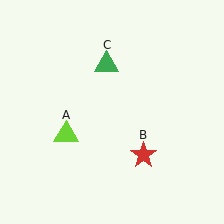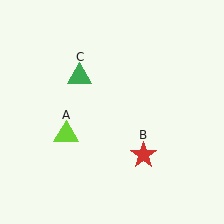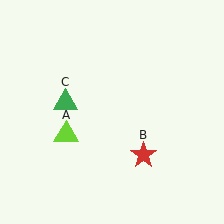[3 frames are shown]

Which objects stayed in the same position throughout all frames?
Lime triangle (object A) and red star (object B) remained stationary.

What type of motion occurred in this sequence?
The green triangle (object C) rotated counterclockwise around the center of the scene.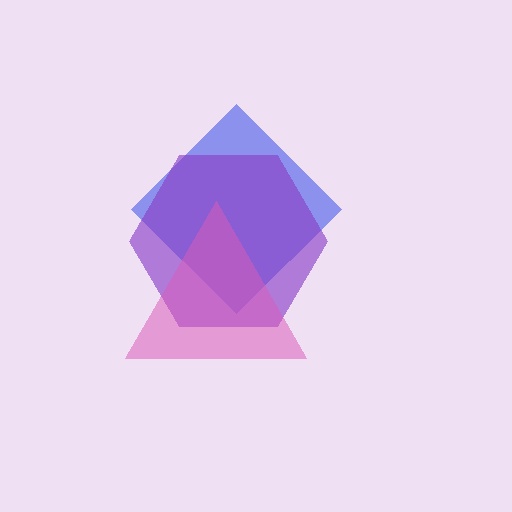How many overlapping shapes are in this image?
There are 3 overlapping shapes in the image.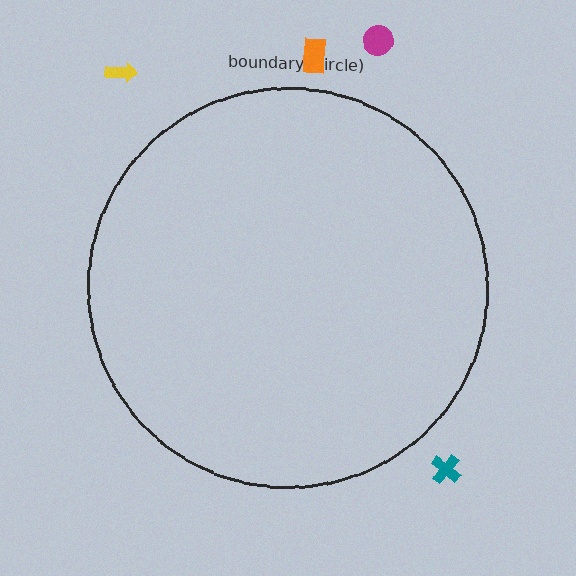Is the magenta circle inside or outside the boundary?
Outside.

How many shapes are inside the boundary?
0 inside, 4 outside.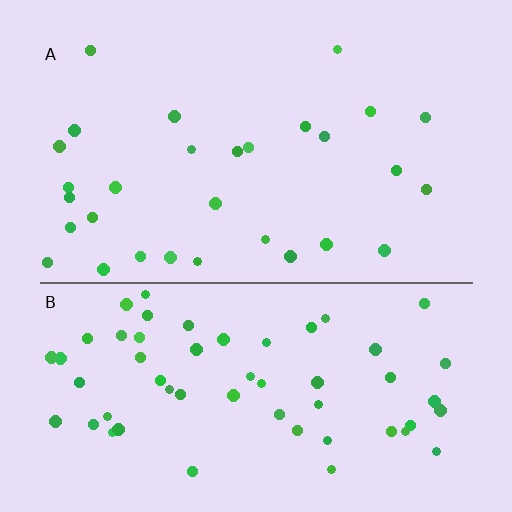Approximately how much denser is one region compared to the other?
Approximately 2.0× — region B over region A.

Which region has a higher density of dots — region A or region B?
B (the bottom).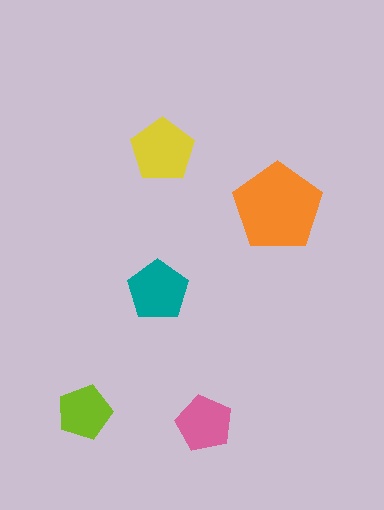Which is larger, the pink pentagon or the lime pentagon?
The pink one.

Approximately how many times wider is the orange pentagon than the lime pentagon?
About 1.5 times wider.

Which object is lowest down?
The pink pentagon is bottommost.